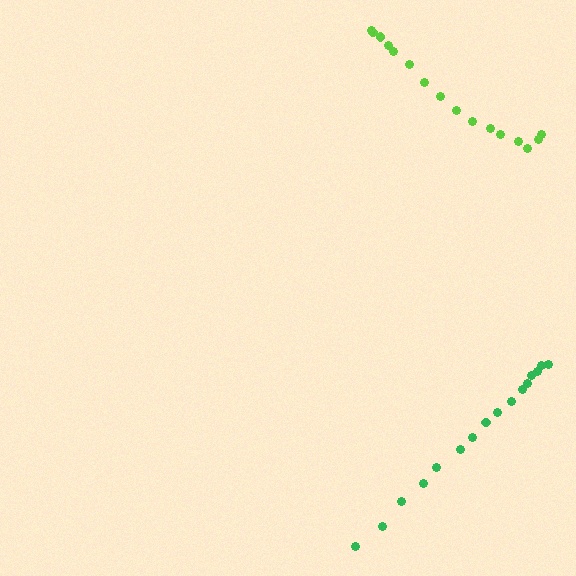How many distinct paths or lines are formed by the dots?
There are 2 distinct paths.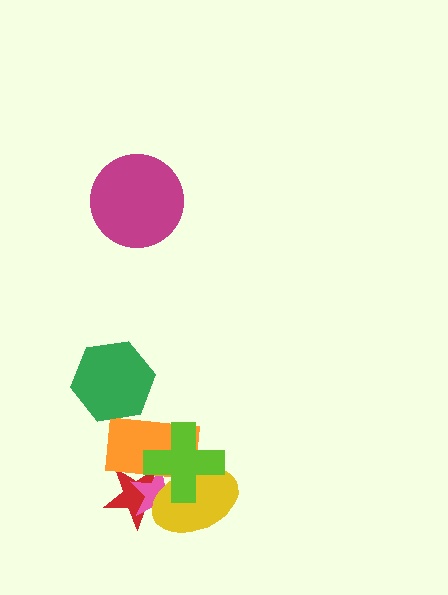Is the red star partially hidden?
Yes, it is partially covered by another shape.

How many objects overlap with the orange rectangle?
5 objects overlap with the orange rectangle.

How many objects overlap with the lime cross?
4 objects overlap with the lime cross.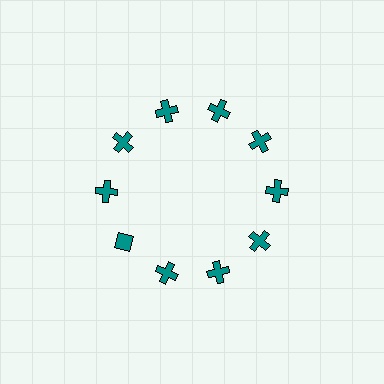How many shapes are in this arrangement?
There are 10 shapes arranged in a ring pattern.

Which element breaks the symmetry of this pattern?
The teal diamond at roughly the 8 o'clock position breaks the symmetry. All other shapes are teal crosses.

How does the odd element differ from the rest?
It has a different shape: diamond instead of cross.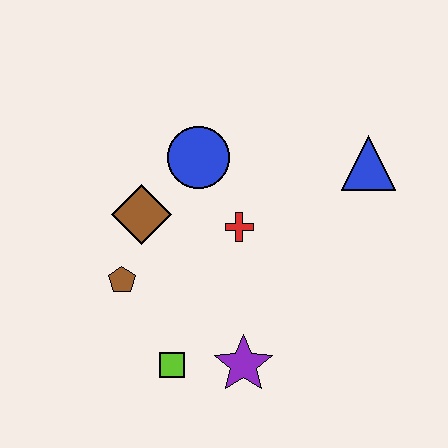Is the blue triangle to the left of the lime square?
No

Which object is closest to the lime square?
The purple star is closest to the lime square.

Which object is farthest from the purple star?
The blue triangle is farthest from the purple star.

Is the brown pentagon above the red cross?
No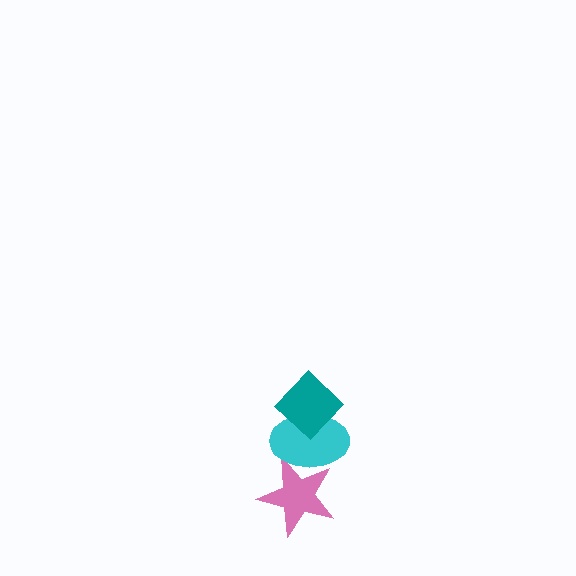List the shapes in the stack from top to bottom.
From top to bottom: the teal diamond, the cyan ellipse, the pink star.